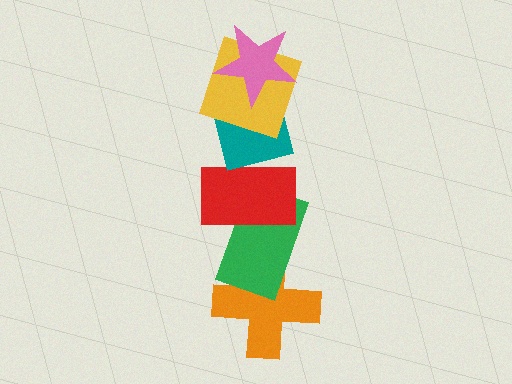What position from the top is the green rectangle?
The green rectangle is 5th from the top.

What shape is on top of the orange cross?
The green rectangle is on top of the orange cross.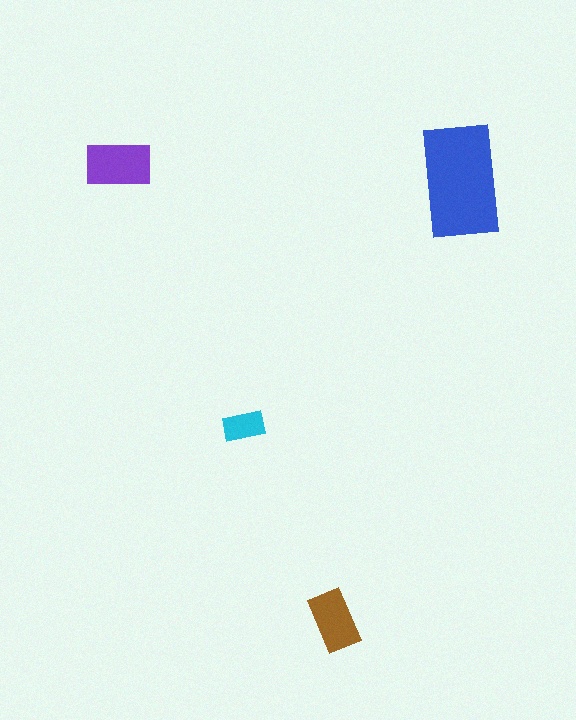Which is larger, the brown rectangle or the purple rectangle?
The purple one.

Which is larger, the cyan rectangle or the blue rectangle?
The blue one.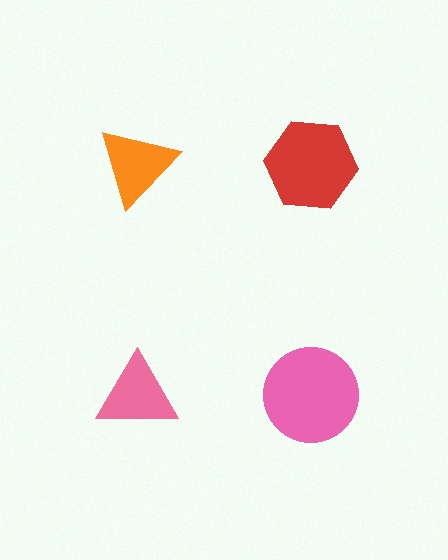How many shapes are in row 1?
2 shapes.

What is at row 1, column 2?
A red hexagon.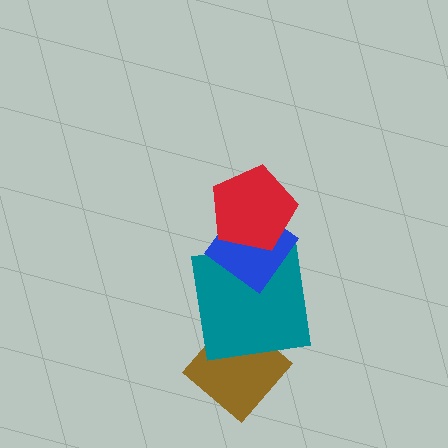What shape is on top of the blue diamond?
The red pentagon is on top of the blue diamond.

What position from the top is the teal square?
The teal square is 3rd from the top.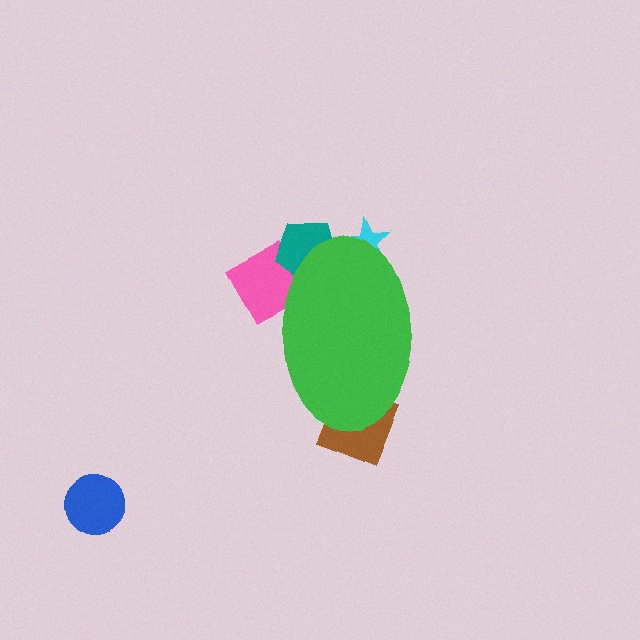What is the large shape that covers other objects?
A green ellipse.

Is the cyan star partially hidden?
Yes, the cyan star is partially hidden behind the green ellipse.